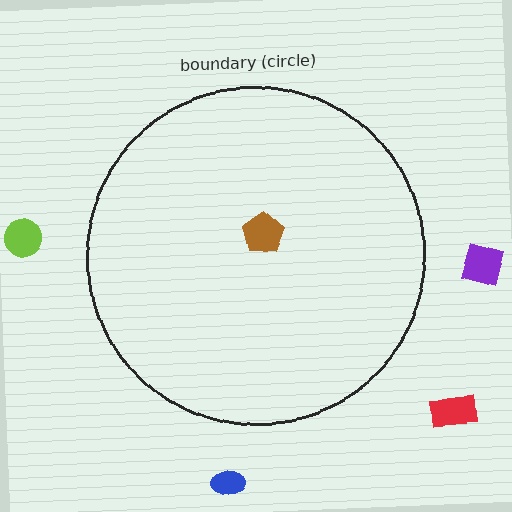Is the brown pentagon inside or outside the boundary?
Inside.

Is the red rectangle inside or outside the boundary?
Outside.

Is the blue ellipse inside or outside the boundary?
Outside.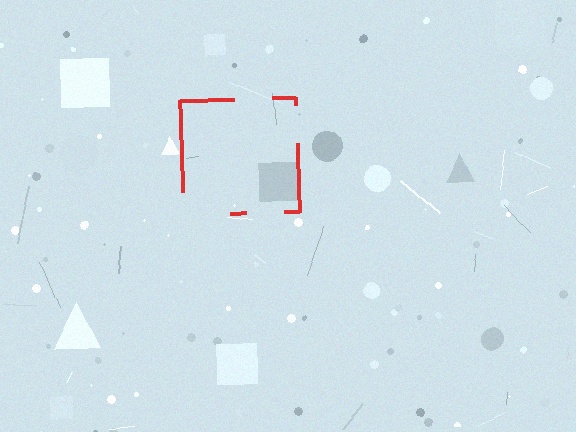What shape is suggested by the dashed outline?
The dashed outline suggests a square.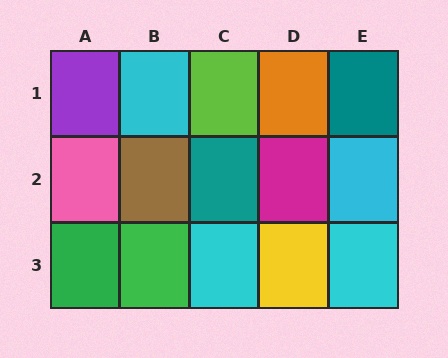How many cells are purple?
1 cell is purple.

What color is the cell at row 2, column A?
Pink.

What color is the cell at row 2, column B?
Brown.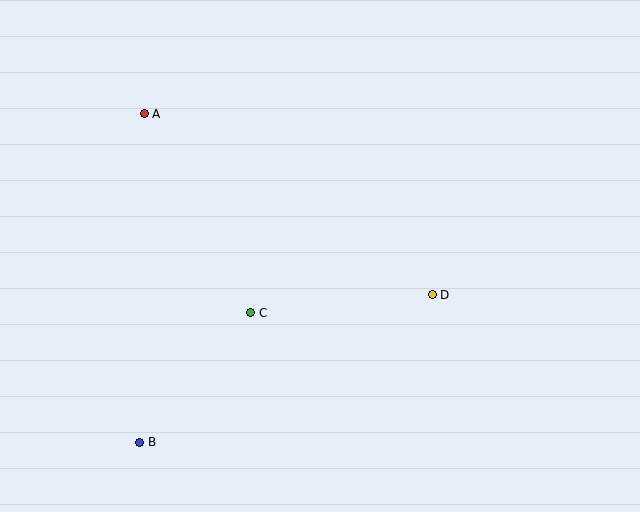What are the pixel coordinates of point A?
Point A is at (144, 114).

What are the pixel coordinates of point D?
Point D is at (432, 295).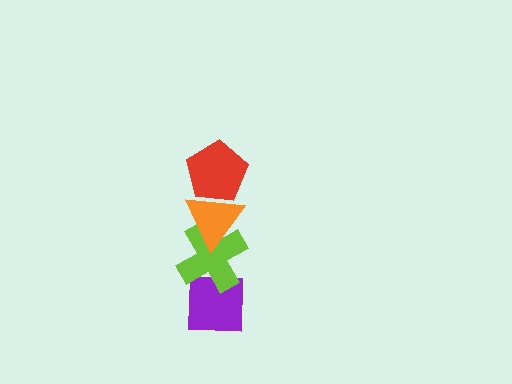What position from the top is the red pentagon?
The red pentagon is 1st from the top.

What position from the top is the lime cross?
The lime cross is 3rd from the top.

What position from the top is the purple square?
The purple square is 4th from the top.